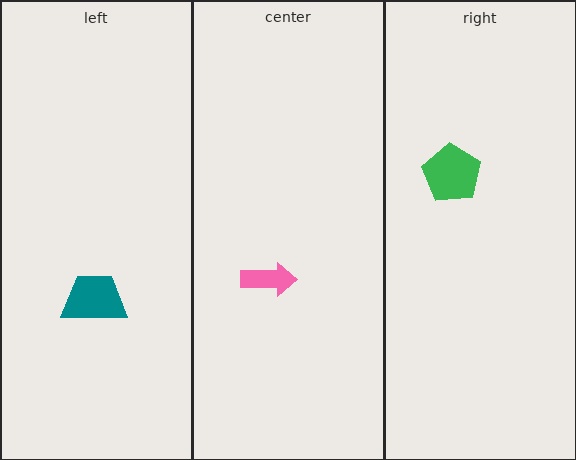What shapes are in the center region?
The pink arrow.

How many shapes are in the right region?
1.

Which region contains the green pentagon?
The right region.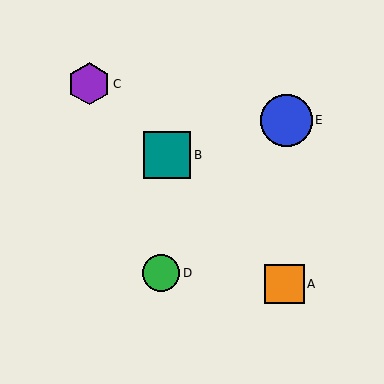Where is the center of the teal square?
The center of the teal square is at (167, 155).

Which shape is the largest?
The blue circle (labeled E) is the largest.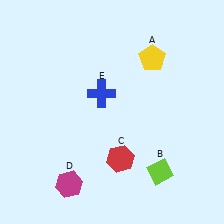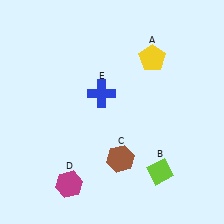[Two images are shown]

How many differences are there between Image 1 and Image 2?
There is 1 difference between the two images.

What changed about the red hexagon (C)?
In Image 1, C is red. In Image 2, it changed to brown.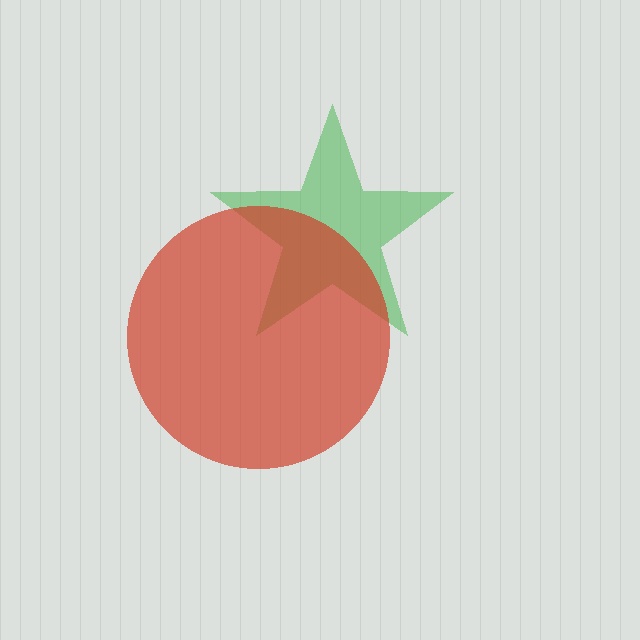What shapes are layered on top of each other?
The layered shapes are: a green star, a red circle.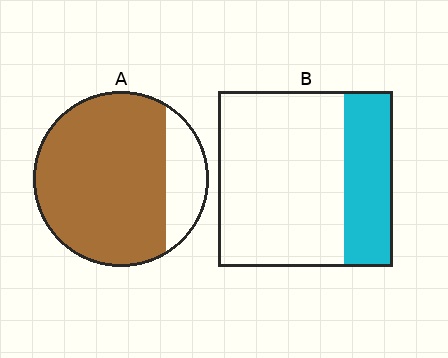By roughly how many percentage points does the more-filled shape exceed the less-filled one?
By roughly 55 percentage points (A over B).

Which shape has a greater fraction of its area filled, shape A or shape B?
Shape A.